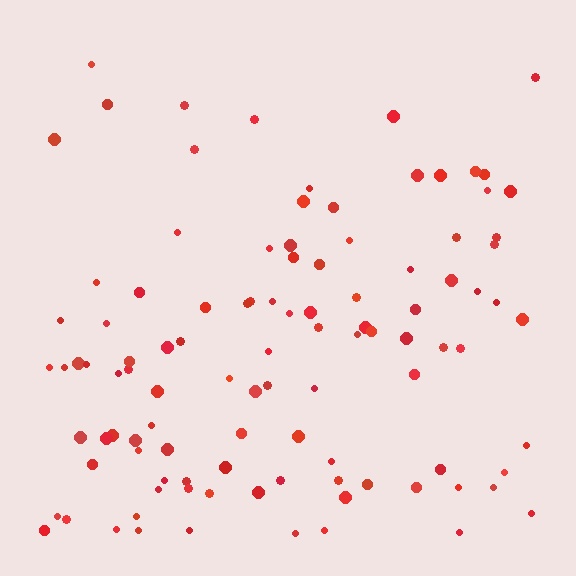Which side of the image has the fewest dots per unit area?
The top.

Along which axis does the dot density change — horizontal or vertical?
Vertical.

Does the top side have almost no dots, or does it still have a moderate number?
Still a moderate number, just noticeably fewer than the bottom.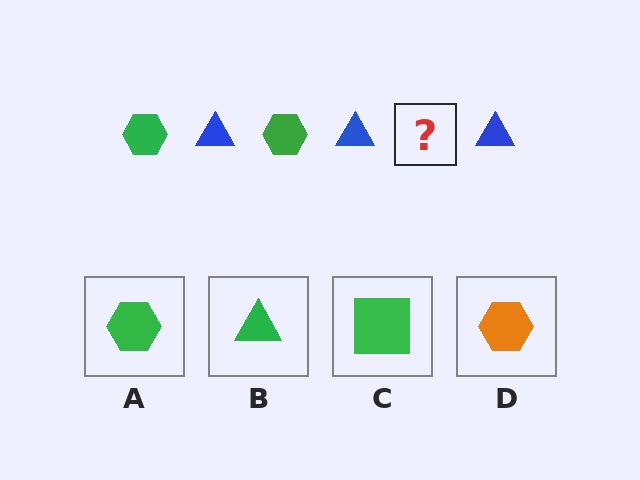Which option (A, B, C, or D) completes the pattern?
A.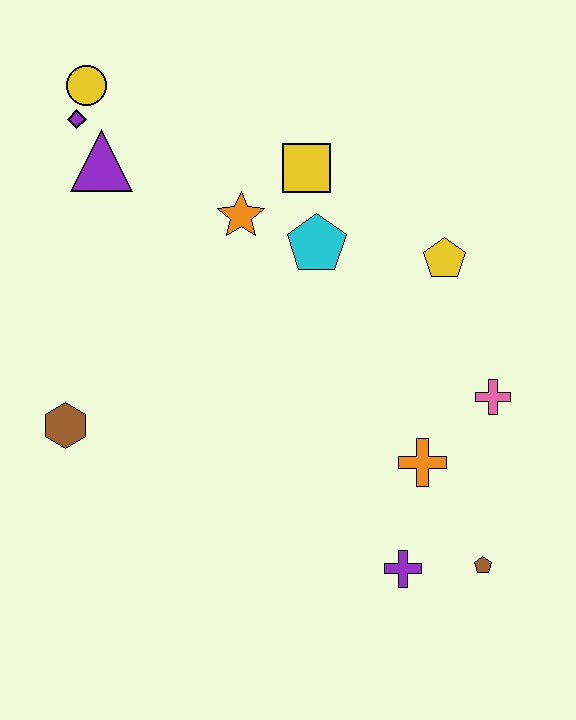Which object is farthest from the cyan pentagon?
The brown pentagon is farthest from the cyan pentagon.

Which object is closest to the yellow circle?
The purple diamond is closest to the yellow circle.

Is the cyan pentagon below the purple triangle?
Yes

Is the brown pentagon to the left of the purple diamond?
No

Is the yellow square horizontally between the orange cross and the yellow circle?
Yes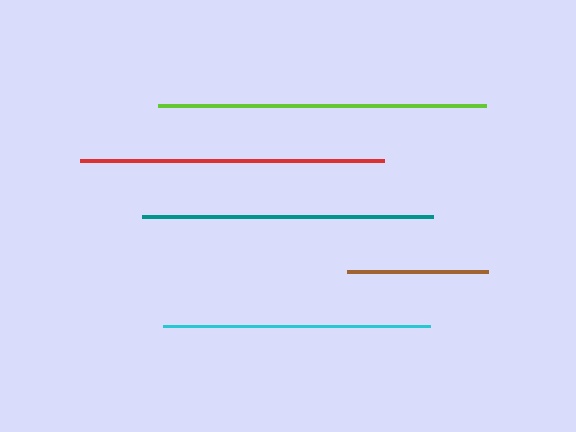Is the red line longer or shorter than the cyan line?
The red line is longer than the cyan line.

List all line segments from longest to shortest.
From longest to shortest: lime, red, teal, cyan, brown.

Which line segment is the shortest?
The brown line is the shortest at approximately 141 pixels.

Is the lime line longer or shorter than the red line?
The lime line is longer than the red line.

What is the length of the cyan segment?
The cyan segment is approximately 267 pixels long.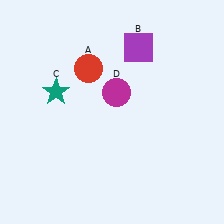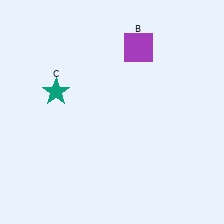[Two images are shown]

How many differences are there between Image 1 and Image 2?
There are 2 differences between the two images.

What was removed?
The red circle (A), the magenta circle (D) were removed in Image 2.